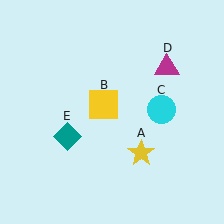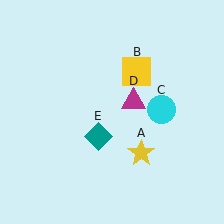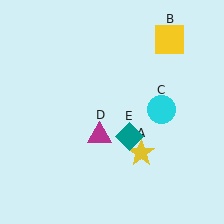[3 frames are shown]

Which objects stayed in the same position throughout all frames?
Yellow star (object A) and cyan circle (object C) remained stationary.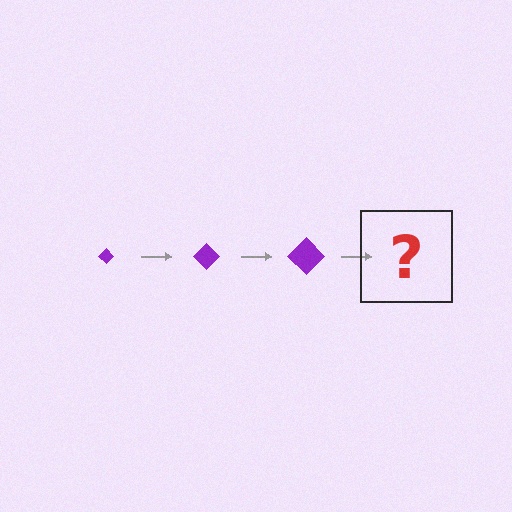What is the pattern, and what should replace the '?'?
The pattern is that the diamond gets progressively larger each step. The '?' should be a purple diamond, larger than the previous one.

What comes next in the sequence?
The next element should be a purple diamond, larger than the previous one.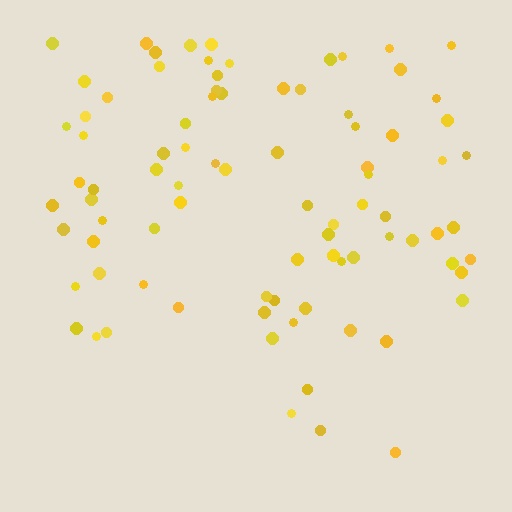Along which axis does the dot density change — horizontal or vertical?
Vertical.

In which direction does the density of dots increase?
From bottom to top, with the top side densest.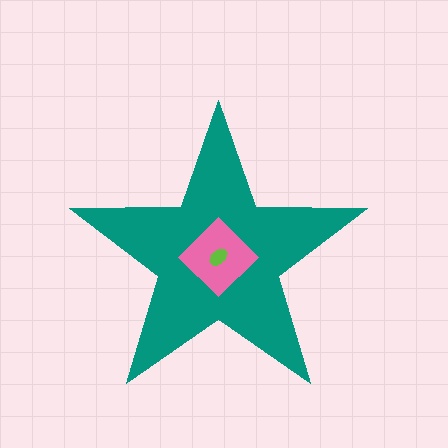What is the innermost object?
The lime ellipse.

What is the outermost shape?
The teal star.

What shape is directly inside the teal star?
The pink diamond.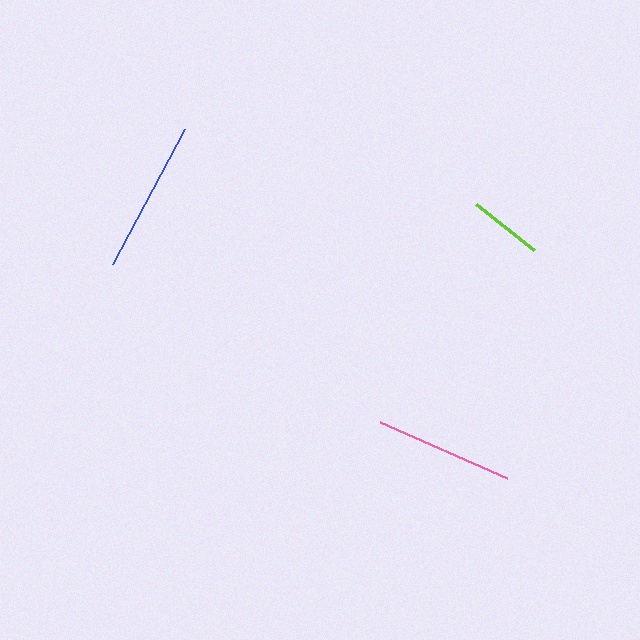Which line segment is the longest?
The blue line is the longest at approximately 153 pixels.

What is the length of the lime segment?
The lime segment is approximately 74 pixels long.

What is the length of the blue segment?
The blue segment is approximately 153 pixels long.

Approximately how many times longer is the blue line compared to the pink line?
The blue line is approximately 1.1 times the length of the pink line.